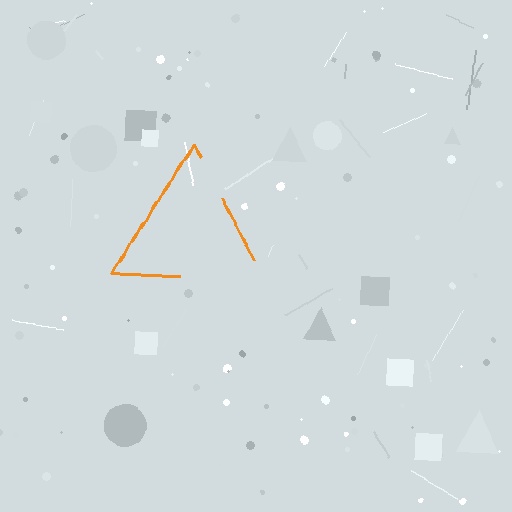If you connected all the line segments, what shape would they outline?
They would outline a triangle.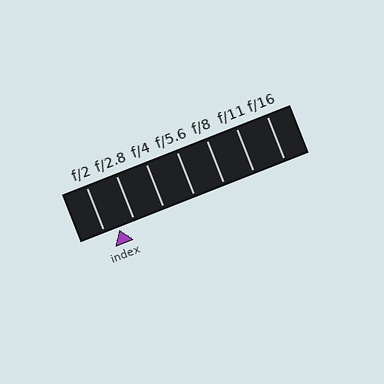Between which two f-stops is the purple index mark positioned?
The index mark is between f/2 and f/2.8.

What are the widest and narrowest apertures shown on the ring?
The widest aperture shown is f/2 and the narrowest is f/16.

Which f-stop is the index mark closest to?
The index mark is closest to f/2.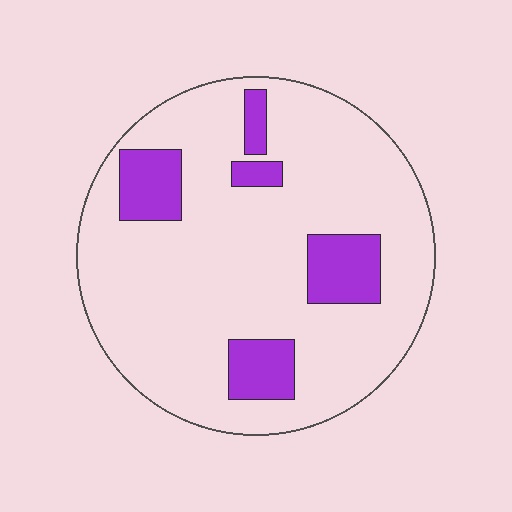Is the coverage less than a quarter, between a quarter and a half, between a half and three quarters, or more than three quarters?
Less than a quarter.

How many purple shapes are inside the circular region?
5.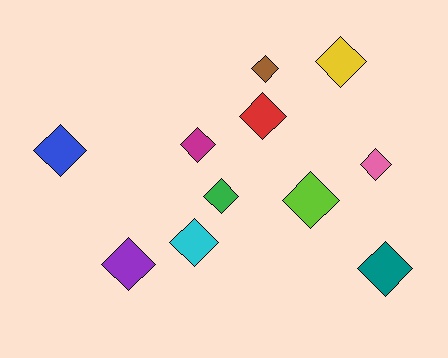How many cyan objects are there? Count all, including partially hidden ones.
There is 1 cyan object.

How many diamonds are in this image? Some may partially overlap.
There are 11 diamonds.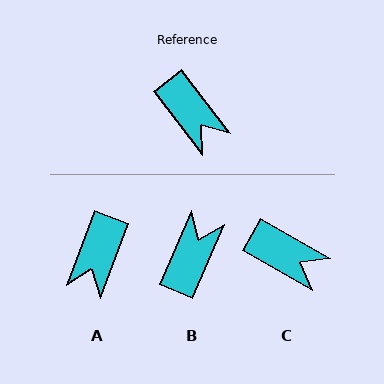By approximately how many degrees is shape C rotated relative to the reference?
Approximately 23 degrees counter-clockwise.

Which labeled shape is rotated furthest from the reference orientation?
B, about 119 degrees away.